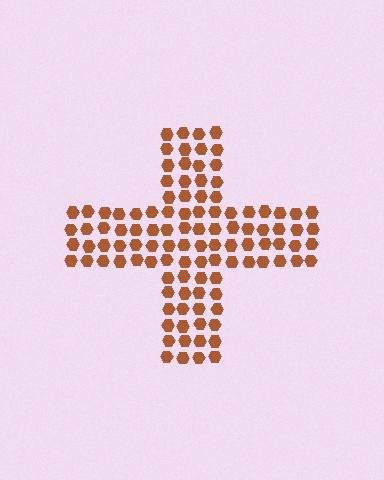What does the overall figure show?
The overall figure shows a cross.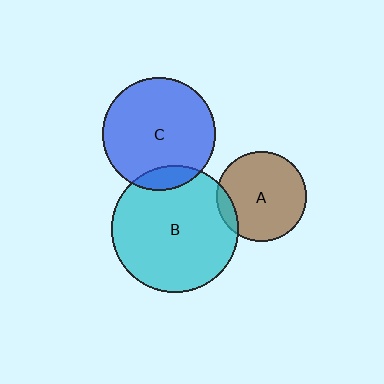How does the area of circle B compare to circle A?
Approximately 2.0 times.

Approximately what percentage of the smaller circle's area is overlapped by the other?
Approximately 10%.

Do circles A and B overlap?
Yes.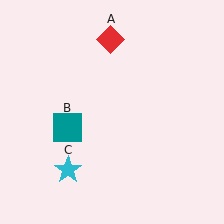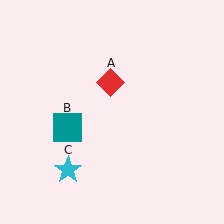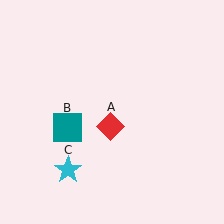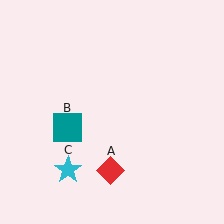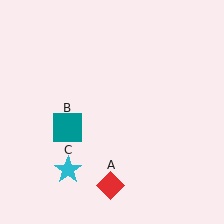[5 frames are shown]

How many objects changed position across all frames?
1 object changed position: red diamond (object A).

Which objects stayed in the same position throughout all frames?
Teal square (object B) and cyan star (object C) remained stationary.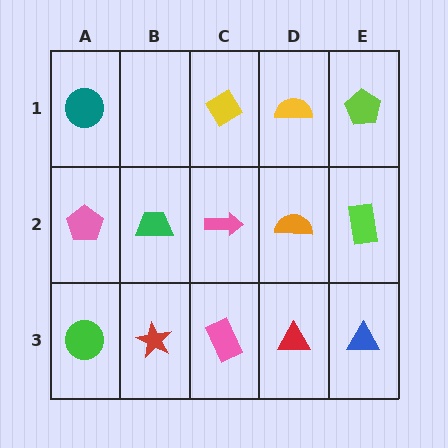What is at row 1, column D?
A yellow semicircle.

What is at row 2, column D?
An orange semicircle.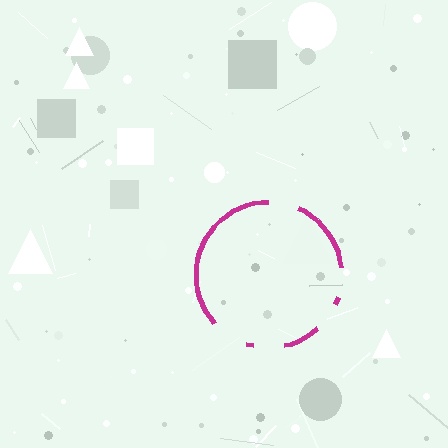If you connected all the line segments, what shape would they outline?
They would outline a circle.